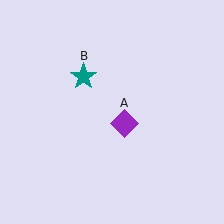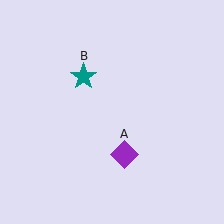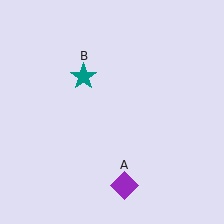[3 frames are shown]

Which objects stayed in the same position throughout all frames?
Teal star (object B) remained stationary.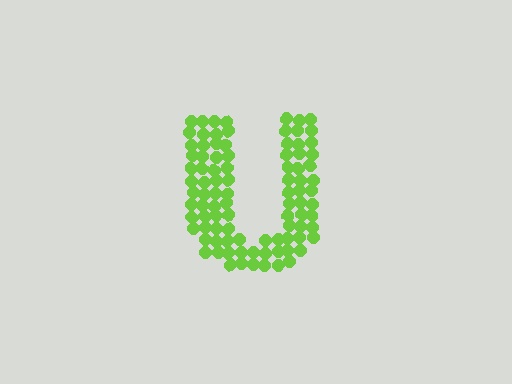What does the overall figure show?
The overall figure shows the letter U.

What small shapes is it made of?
It is made of small circles.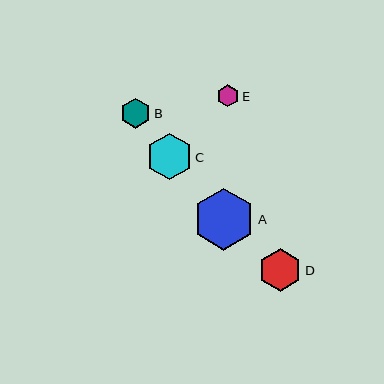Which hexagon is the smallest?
Hexagon E is the smallest with a size of approximately 22 pixels.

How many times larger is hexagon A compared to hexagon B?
Hexagon A is approximately 2.1 times the size of hexagon B.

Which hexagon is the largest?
Hexagon A is the largest with a size of approximately 61 pixels.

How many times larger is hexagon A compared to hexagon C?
Hexagon A is approximately 1.3 times the size of hexagon C.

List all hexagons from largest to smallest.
From largest to smallest: A, C, D, B, E.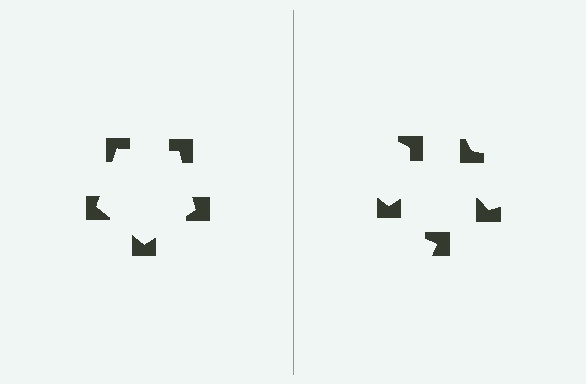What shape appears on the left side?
An illusory pentagon.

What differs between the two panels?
The notched squares are positioned identically on both sides; only the wedge orientations differ. On the left they align to a pentagon; on the right they are misaligned.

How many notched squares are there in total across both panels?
10 — 5 on each side.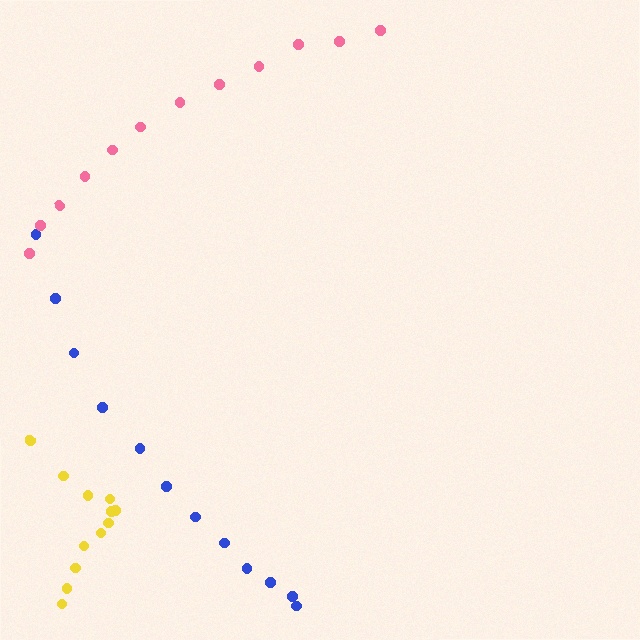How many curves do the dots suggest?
There are 3 distinct paths.